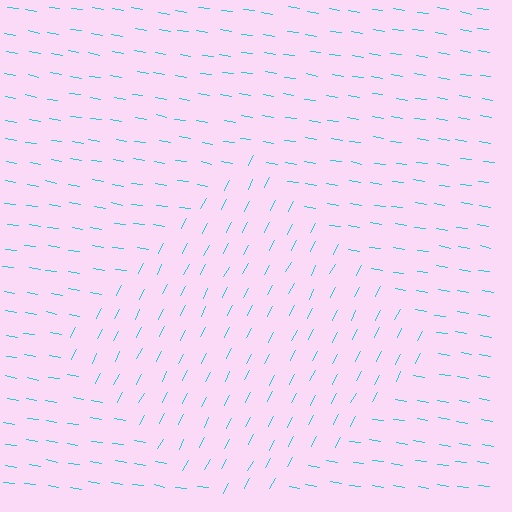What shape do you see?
I see a diamond.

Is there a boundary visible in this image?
Yes, there is a texture boundary formed by a change in line orientation.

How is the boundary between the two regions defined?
The boundary is defined purely by a change in line orientation (approximately 72 degrees difference). All lines are the same color and thickness.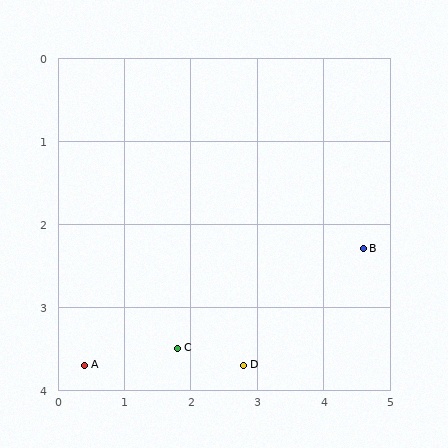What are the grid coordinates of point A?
Point A is at approximately (0.4, 3.7).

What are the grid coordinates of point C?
Point C is at approximately (1.8, 3.5).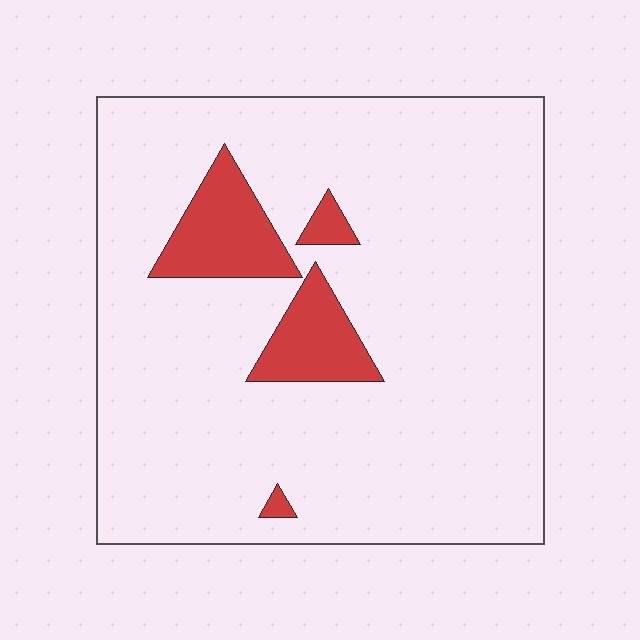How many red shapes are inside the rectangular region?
4.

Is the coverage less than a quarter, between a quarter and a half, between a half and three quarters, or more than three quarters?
Less than a quarter.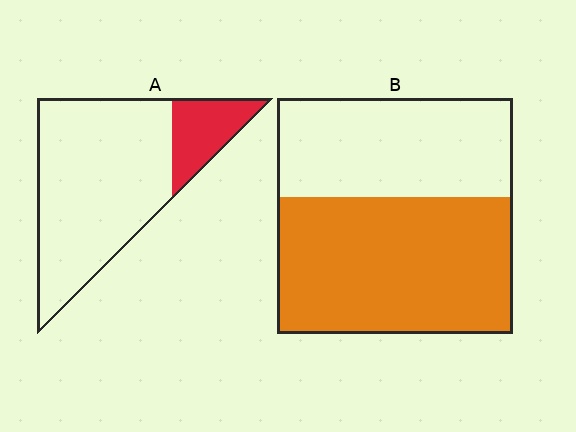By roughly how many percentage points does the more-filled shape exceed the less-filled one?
By roughly 40 percentage points (B over A).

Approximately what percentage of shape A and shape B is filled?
A is approximately 20% and B is approximately 60%.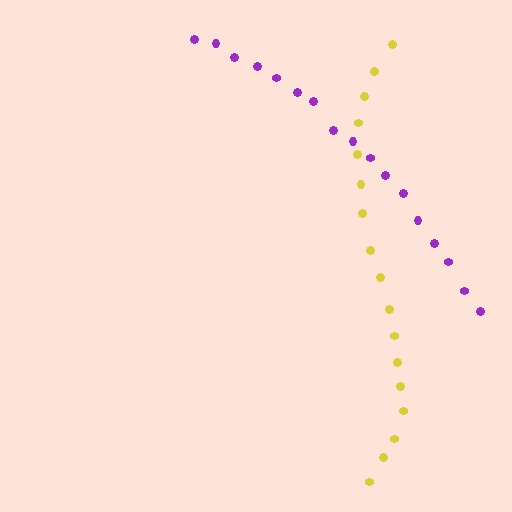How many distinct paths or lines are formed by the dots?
There are 2 distinct paths.